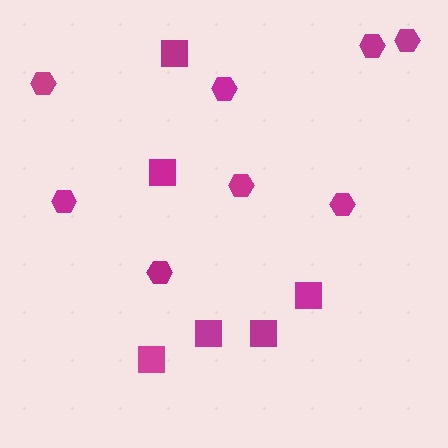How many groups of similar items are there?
There are 2 groups: one group of hexagons (8) and one group of squares (6).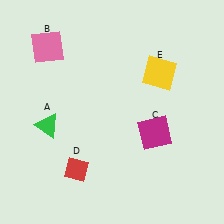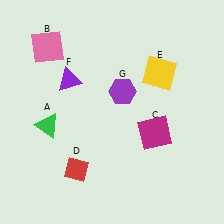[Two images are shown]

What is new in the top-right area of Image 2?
A purple hexagon (G) was added in the top-right area of Image 2.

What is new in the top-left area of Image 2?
A purple triangle (F) was added in the top-left area of Image 2.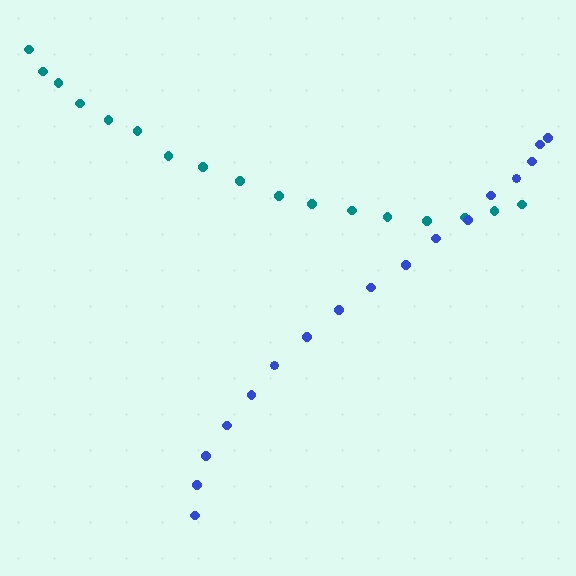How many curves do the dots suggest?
There are 2 distinct paths.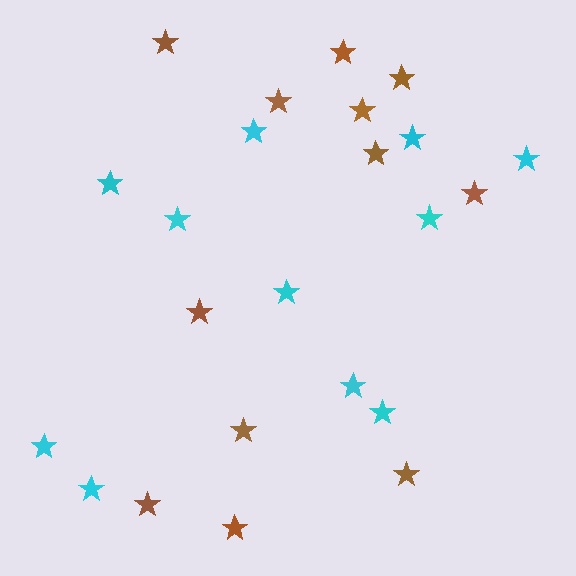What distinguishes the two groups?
There are 2 groups: one group of cyan stars (11) and one group of brown stars (12).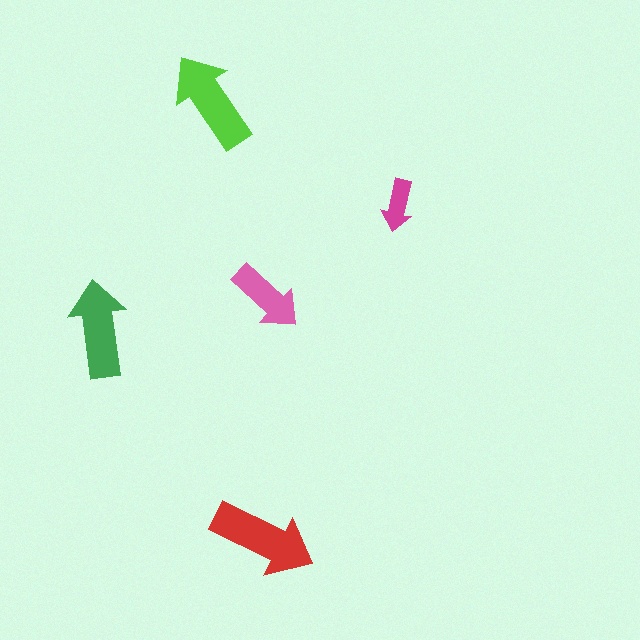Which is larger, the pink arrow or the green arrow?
The green one.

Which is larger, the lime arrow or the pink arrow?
The lime one.